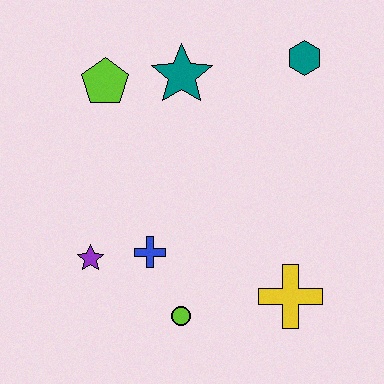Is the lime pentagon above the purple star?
Yes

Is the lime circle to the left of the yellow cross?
Yes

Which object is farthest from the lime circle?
The teal hexagon is farthest from the lime circle.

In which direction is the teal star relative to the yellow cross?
The teal star is above the yellow cross.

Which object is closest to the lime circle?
The blue cross is closest to the lime circle.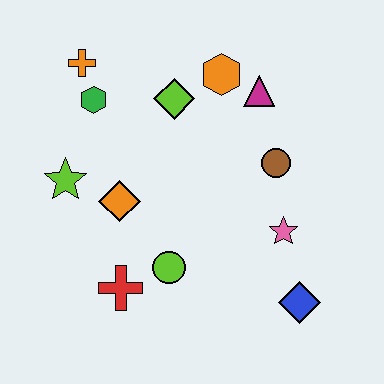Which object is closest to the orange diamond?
The lime star is closest to the orange diamond.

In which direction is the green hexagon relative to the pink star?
The green hexagon is to the left of the pink star.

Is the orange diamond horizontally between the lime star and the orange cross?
No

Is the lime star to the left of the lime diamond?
Yes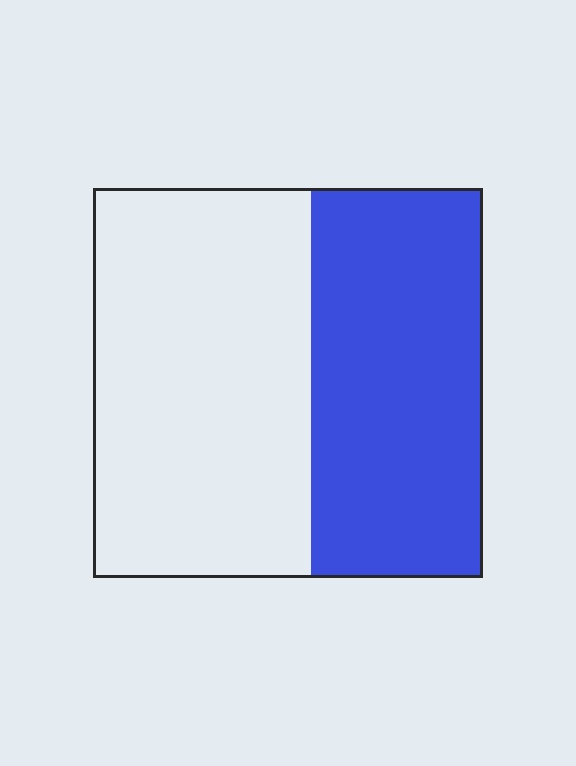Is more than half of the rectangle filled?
No.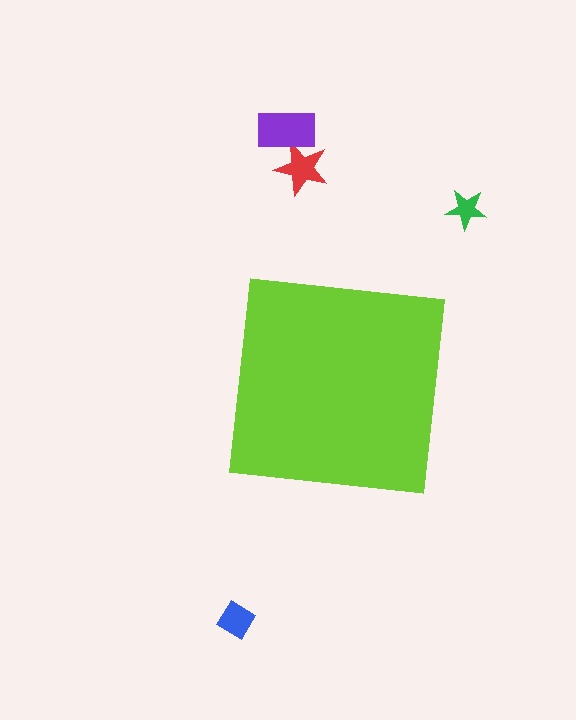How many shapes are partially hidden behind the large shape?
0 shapes are partially hidden.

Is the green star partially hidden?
No, the green star is fully visible.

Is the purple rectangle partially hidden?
No, the purple rectangle is fully visible.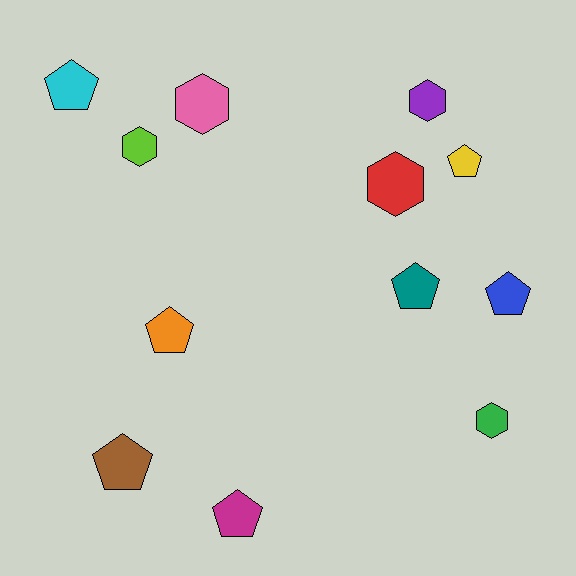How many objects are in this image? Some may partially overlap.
There are 12 objects.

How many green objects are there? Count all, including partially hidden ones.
There is 1 green object.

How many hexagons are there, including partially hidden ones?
There are 5 hexagons.